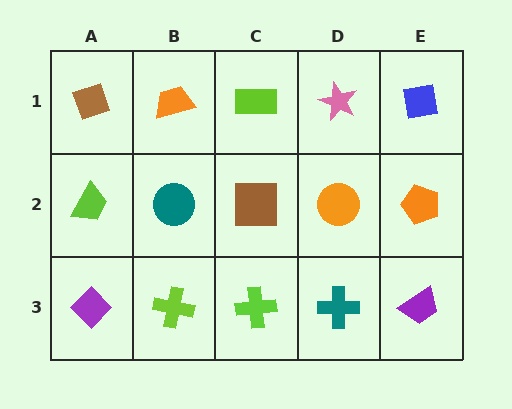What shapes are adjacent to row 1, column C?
A brown square (row 2, column C), an orange trapezoid (row 1, column B), a pink star (row 1, column D).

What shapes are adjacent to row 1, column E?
An orange pentagon (row 2, column E), a pink star (row 1, column D).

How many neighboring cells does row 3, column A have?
2.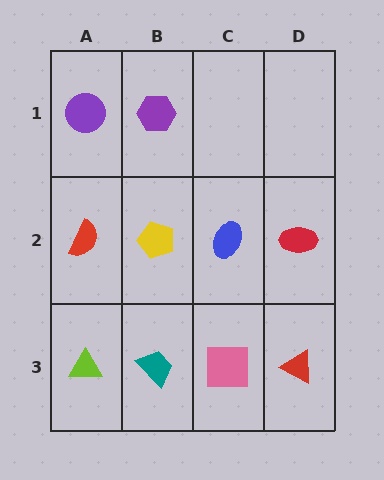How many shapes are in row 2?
4 shapes.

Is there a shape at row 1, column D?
No, that cell is empty.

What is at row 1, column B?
A purple hexagon.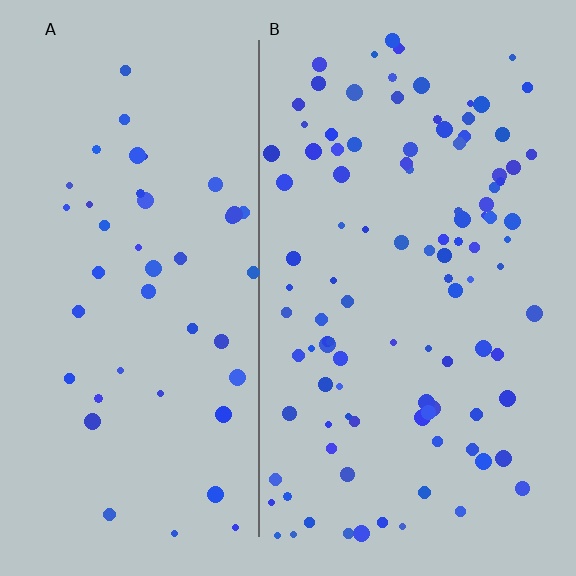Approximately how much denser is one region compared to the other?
Approximately 2.4× — region B over region A.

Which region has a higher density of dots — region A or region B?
B (the right).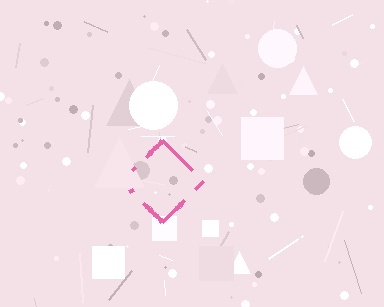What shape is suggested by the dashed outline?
The dashed outline suggests a diamond.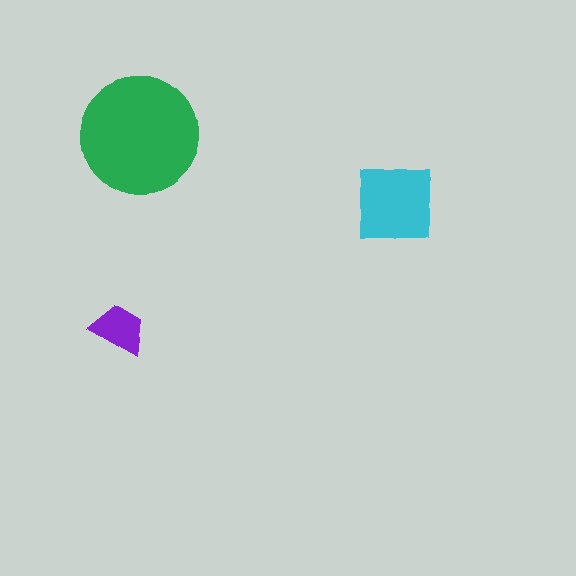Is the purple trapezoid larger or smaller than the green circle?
Smaller.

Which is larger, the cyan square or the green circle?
The green circle.